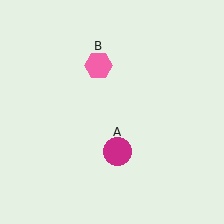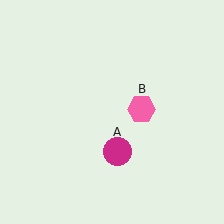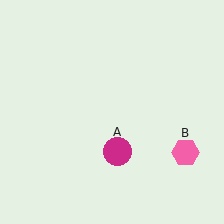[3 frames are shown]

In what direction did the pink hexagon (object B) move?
The pink hexagon (object B) moved down and to the right.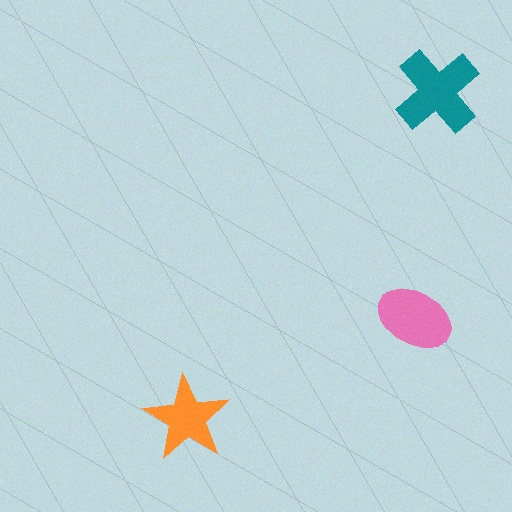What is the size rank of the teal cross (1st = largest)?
1st.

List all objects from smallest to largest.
The orange star, the pink ellipse, the teal cross.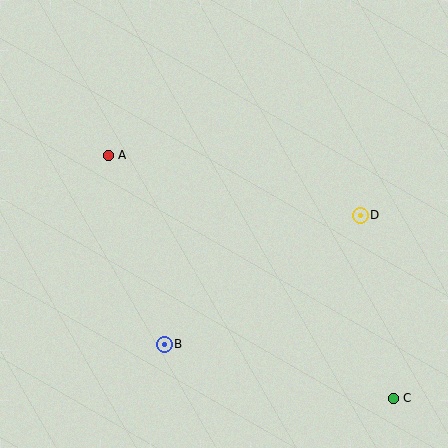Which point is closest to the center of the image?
Point B at (164, 344) is closest to the center.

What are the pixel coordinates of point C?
Point C is at (393, 398).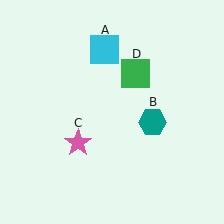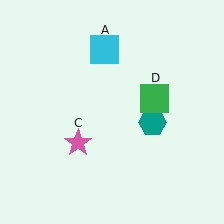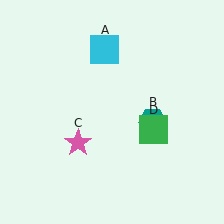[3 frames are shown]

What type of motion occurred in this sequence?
The green square (object D) rotated clockwise around the center of the scene.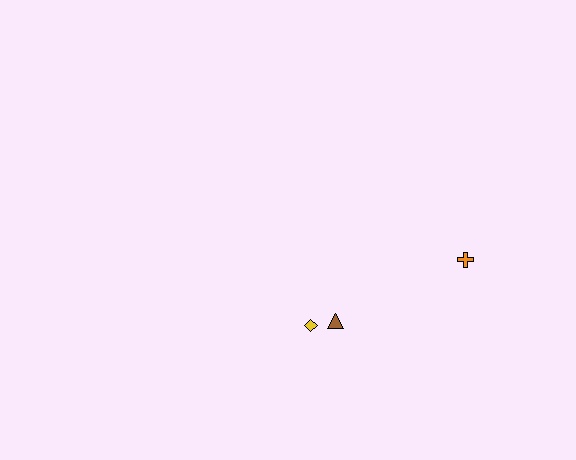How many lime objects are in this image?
There are no lime objects.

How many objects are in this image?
There are 3 objects.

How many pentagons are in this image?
There are no pentagons.